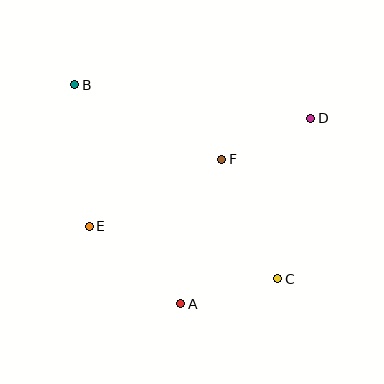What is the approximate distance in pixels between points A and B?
The distance between A and B is approximately 243 pixels.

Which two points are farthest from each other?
Points B and C are farthest from each other.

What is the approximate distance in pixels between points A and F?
The distance between A and F is approximately 150 pixels.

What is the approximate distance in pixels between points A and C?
The distance between A and C is approximately 100 pixels.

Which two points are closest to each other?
Points D and F are closest to each other.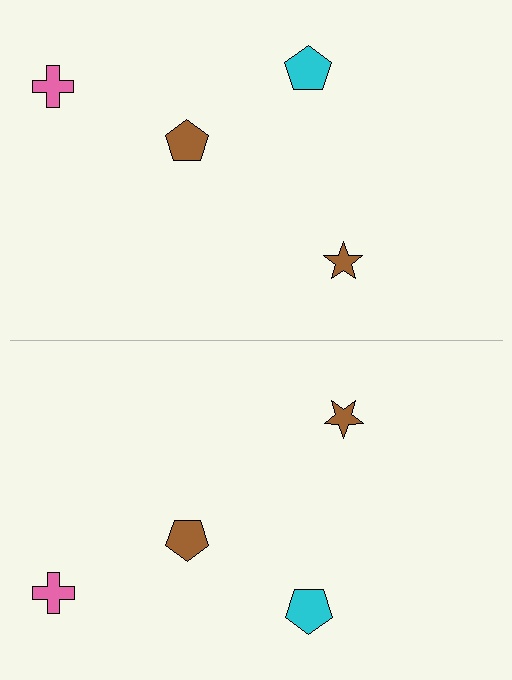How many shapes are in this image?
There are 8 shapes in this image.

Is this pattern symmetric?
Yes, this pattern has bilateral (reflection) symmetry.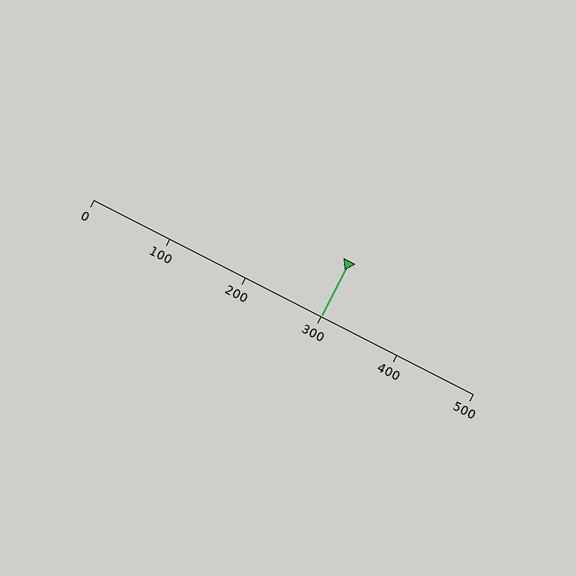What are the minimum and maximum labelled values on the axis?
The axis runs from 0 to 500.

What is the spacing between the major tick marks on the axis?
The major ticks are spaced 100 apart.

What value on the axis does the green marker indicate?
The marker indicates approximately 300.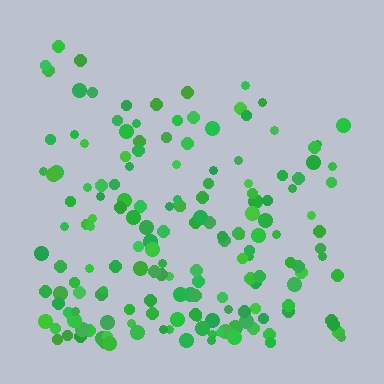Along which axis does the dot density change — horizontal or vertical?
Vertical.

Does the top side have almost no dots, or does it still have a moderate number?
Still a moderate number, just noticeably fewer than the bottom.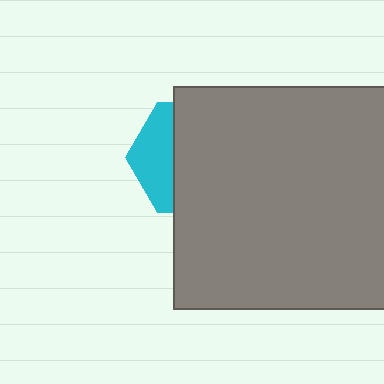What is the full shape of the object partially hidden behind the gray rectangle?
The partially hidden object is a cyan hexagon.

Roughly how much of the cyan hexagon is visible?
A small part of it is visible (roughly 34%).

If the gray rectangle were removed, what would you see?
You would see the complete cyan hexagon.